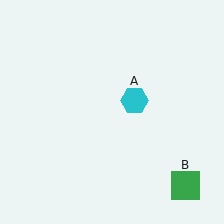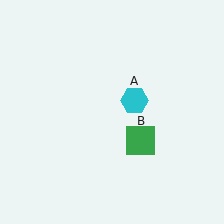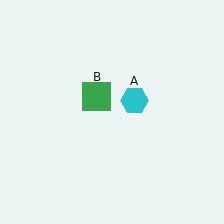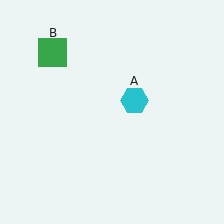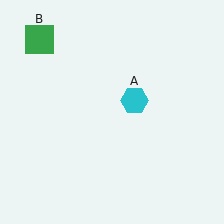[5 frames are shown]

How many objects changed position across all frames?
1 object changed position: green square (object B).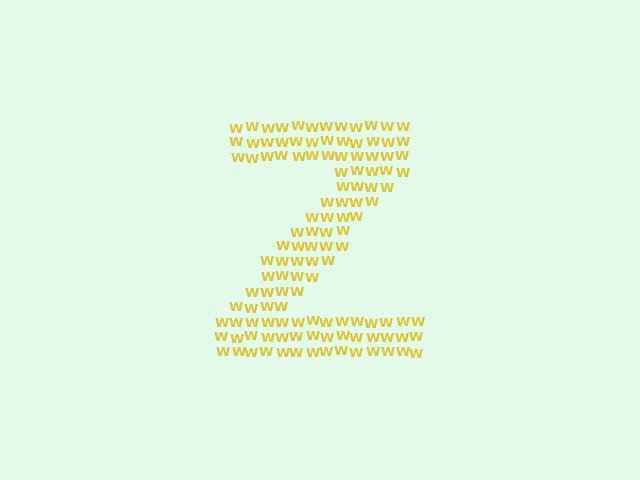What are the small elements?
The small elements are letter W's.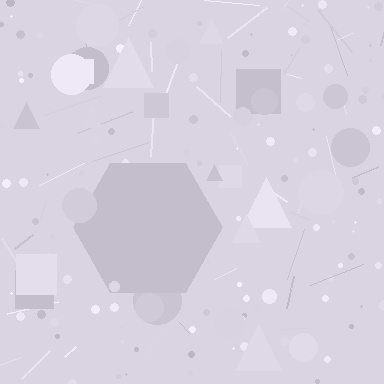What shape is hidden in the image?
A hexagon is hidden in the image.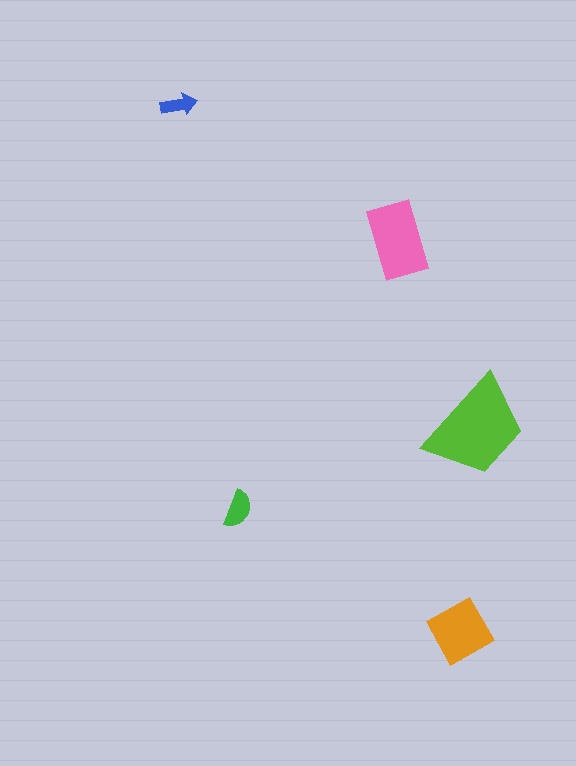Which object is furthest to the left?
The blue arrow is leftmost.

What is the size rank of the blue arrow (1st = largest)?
5th.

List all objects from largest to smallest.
The lime trapezoid, the pink rectangle, the orange diamond, the green semicircle, the blue arrow.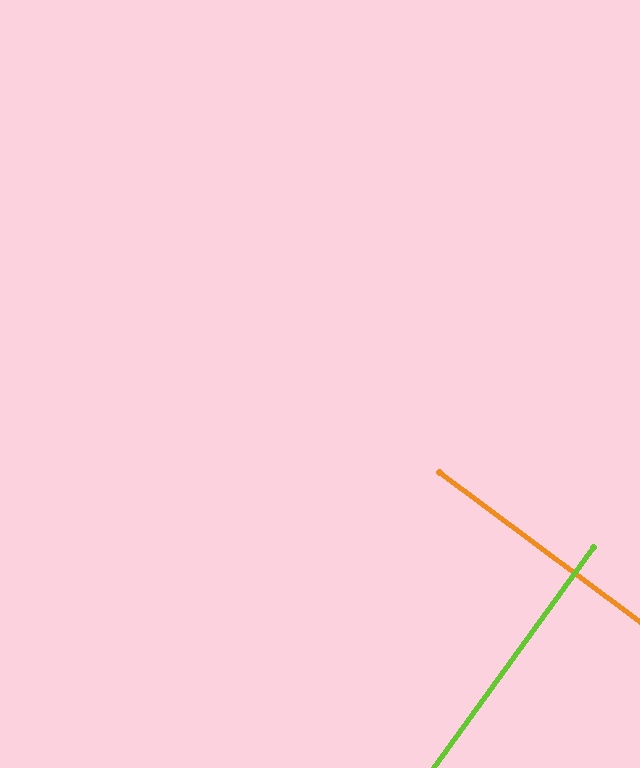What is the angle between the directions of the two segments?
Approximately 89 degrees.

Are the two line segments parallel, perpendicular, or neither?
Perpendicular — they meet at approximately 89°.